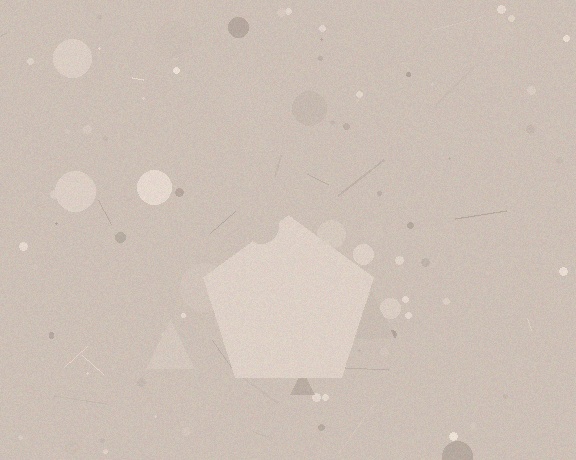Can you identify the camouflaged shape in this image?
The camouflaged shape is a pentagon.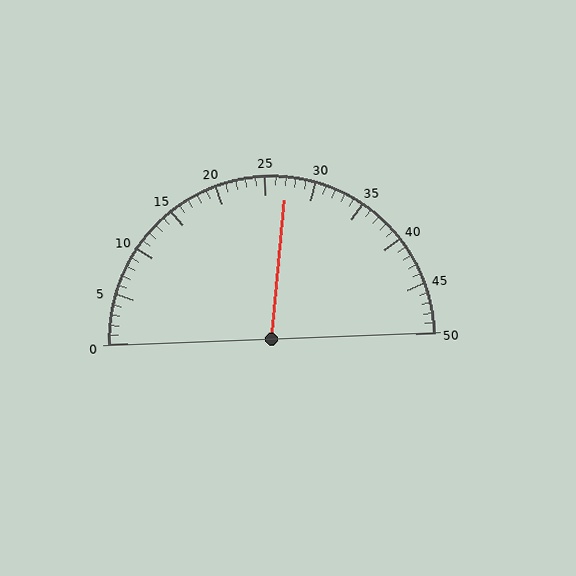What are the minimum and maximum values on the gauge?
The gauge ranges from 0 to 50.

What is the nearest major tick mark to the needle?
The nearest major tick mark is 25.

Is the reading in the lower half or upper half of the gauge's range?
The reading is in the upper half of the range (0 to 50).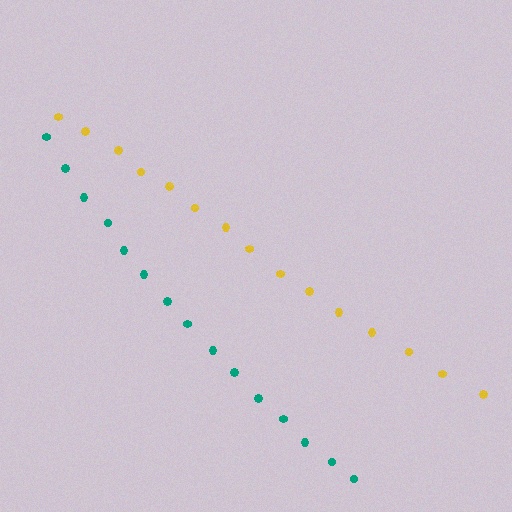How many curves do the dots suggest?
There are 2 distinct paths.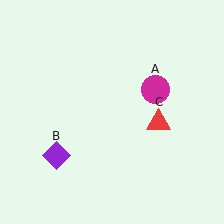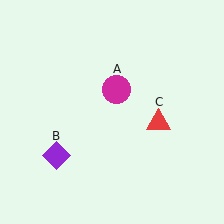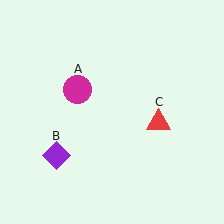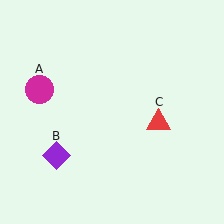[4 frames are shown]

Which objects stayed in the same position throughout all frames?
Purple diamond (object B) and red triangle (object C) remained stationary.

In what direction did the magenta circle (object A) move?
The magenta circle (object A) moved left.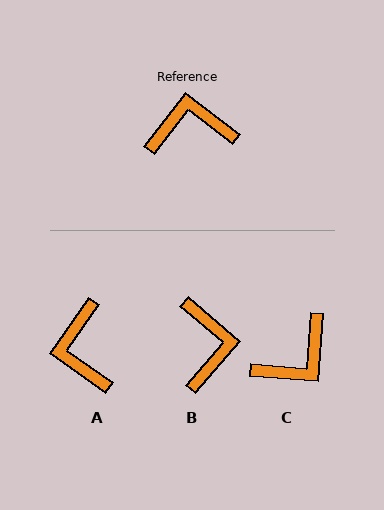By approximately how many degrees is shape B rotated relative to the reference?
Approximately 93 degrees clockwise.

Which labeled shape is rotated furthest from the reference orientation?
C, about 147 degrees away.